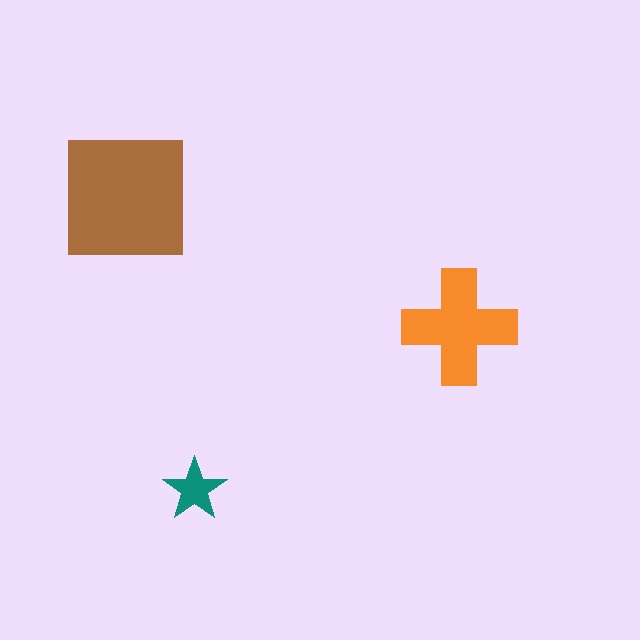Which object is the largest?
The brown square.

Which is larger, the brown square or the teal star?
The brown square.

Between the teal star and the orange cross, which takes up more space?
The orange cross.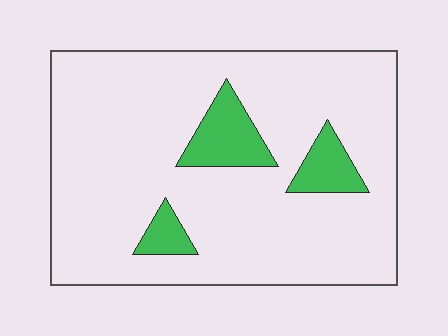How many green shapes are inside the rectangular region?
3.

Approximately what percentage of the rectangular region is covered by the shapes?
Approximately 10%.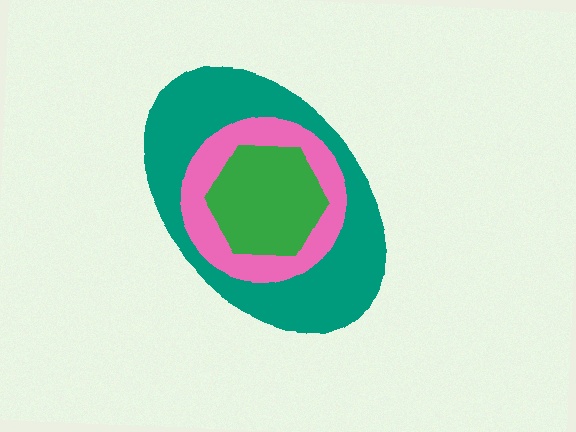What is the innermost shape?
The green hexagon.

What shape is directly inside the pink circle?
The green hexagon.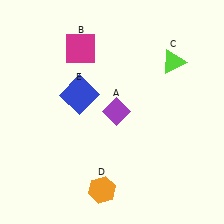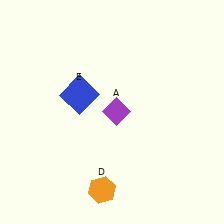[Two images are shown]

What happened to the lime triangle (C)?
The lime triangle (C) was removed in Image 2. It was in the top-right area of Image 1.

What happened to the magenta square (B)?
The magenta square (B) was removed in Image 2. It was in the top-left area of Image 1.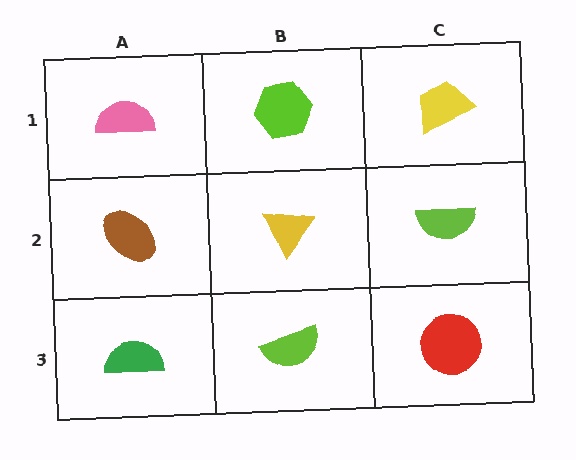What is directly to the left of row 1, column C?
A lime hexagon.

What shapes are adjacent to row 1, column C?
A lime semicircle (row 2, column C), a lime hexagon (row 1, column B).